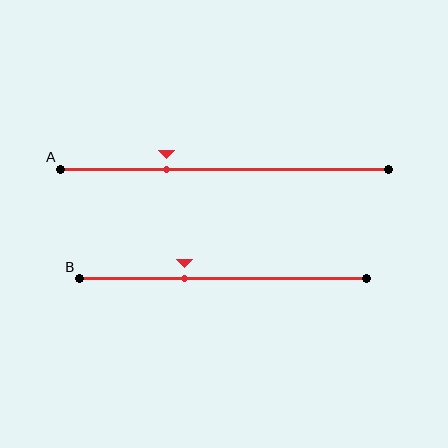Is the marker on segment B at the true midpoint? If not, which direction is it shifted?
No, the marker on segment B is shifted to the left by about 13% of the segment length.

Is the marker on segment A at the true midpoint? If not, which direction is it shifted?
No, the marker on segment A is shifted to the left by about 18% of the segment length.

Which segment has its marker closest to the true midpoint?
Segment B has its marker closest to the true midpoint.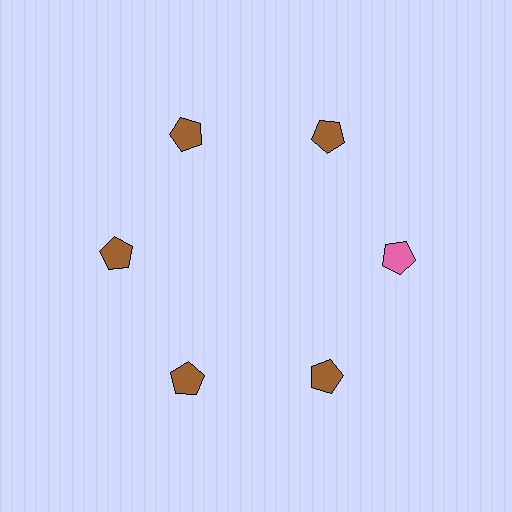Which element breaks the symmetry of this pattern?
The pink pentagon at roughly the 3 o'clock position breaks the symmetry. All other shapes are brown pentagons.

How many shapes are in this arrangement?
There are 6 shapes arranged in a ring pattern.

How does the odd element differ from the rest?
It has a different color: pink instead of brown.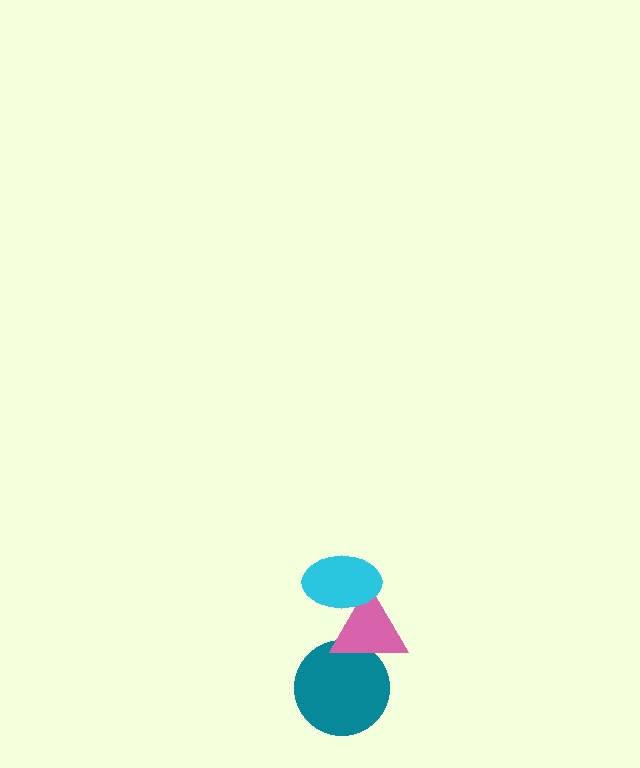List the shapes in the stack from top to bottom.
From top to bottom: the cyan ellipse, the pink triangle, the teal circle.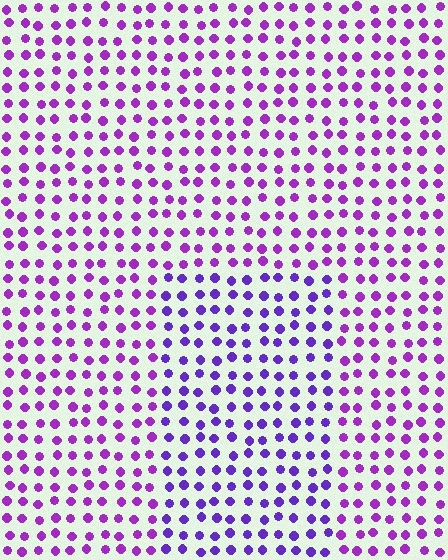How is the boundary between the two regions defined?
The boundary is defined purely by a slight shift in hue (about 25 degrees). Spacing, size, and orientation are identical on both sides.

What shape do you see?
I see a rectangle.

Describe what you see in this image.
The image is filled with small purple elements in a uniform arrangement. A rectangle-shaped region is visible where the elements are tinted to a slightly different hue, forming a subtle color boundary.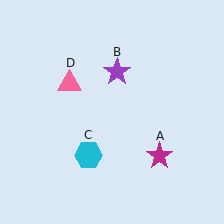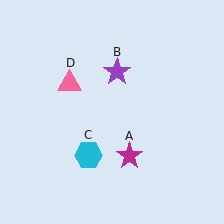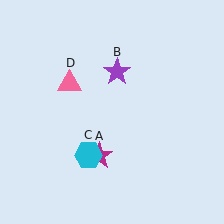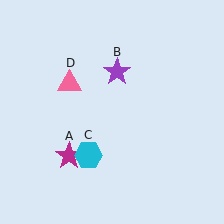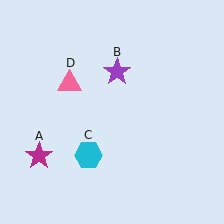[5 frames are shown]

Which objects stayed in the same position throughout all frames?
Purple star (object B) and cyan hexagon (object C) and pink triangle (object D) remained stationary.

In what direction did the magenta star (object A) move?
The magenta star (object A) moved left.